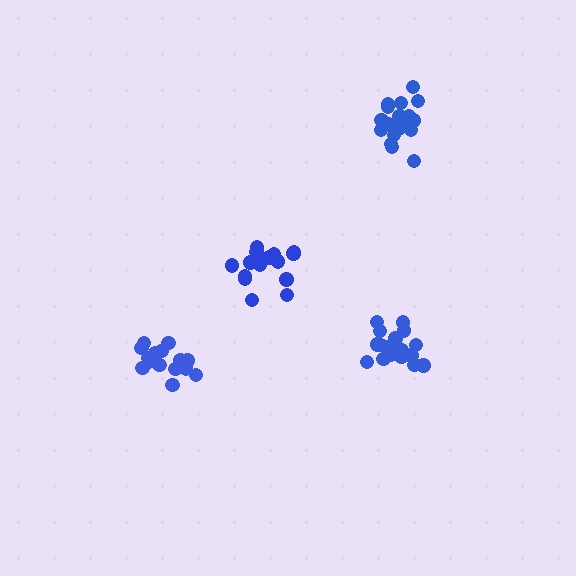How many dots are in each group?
Group 1: 16 dots, Group 2: 20 dots, Group 3: 15 dots, Group 4: 19 dots (70 total).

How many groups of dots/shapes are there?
There are 4 groups.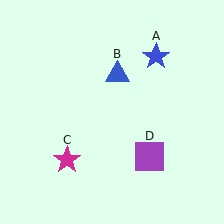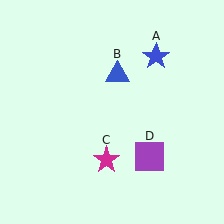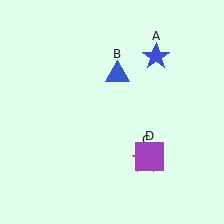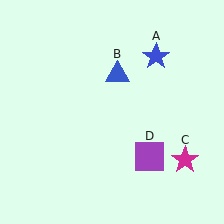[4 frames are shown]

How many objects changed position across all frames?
1 object changed position: magenta star (object C).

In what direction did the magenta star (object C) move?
The magenta star (object C) moved right.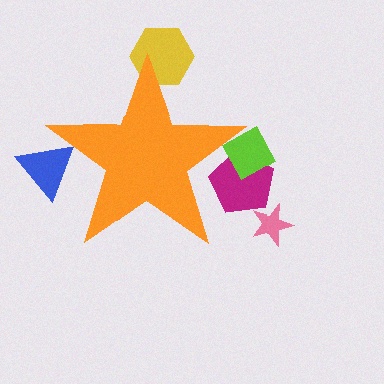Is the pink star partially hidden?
No, the pink star is fully visible.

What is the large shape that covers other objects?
An orange star.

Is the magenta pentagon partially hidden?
Yes, the magenta pentagon is partially hidden behind the orange star.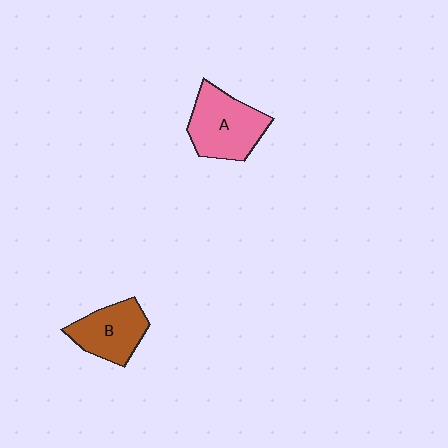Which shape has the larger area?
Shape A (pink).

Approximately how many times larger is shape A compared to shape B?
Approximately 1.3 times.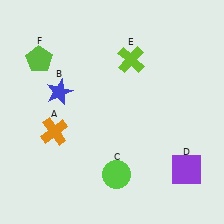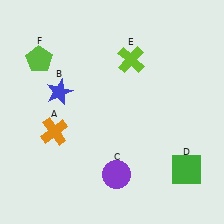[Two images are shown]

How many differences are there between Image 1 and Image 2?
There are 2 differences between the two images.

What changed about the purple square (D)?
In Image 1, D is purple. In Image 2, it changed to green.